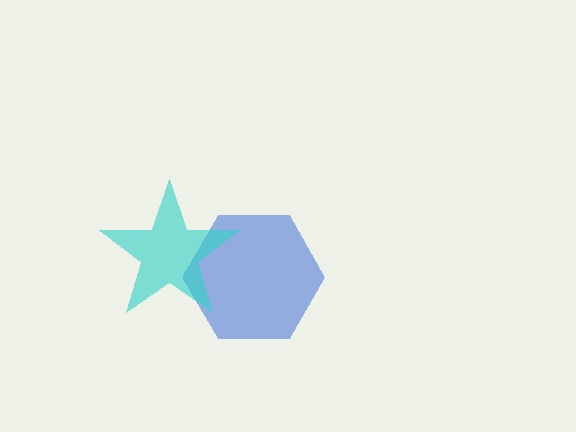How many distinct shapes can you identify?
There are 2 distinct shapes: a blue hexagon, a cyan star.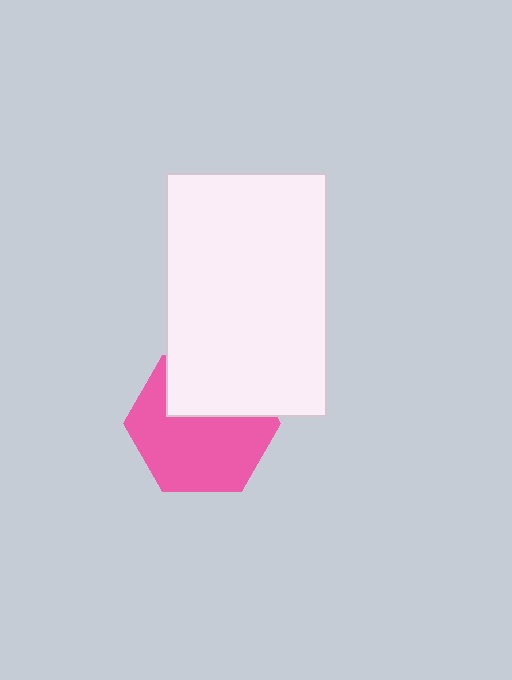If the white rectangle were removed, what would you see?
You would see the complete pink hexagon.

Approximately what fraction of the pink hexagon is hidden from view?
Roughly 36% of the pink hexagon is hidden behind the white rectangle.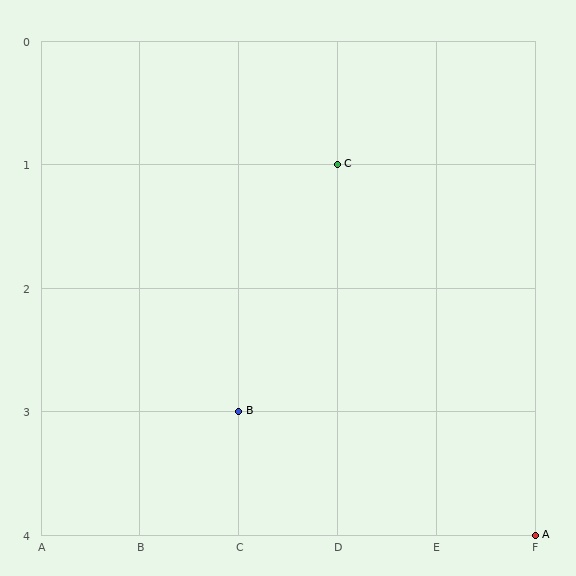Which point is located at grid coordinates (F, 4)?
Point A is at (F, 4).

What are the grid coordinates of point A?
Point A is at grid coordinates (F, 4).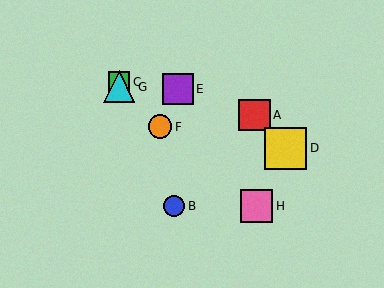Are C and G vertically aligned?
Yes, both are at x≈119.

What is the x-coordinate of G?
Object G is at x≈119.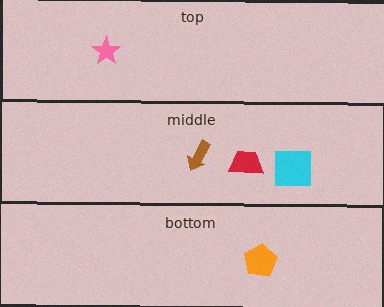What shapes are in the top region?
The pink star.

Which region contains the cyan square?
The middle region.